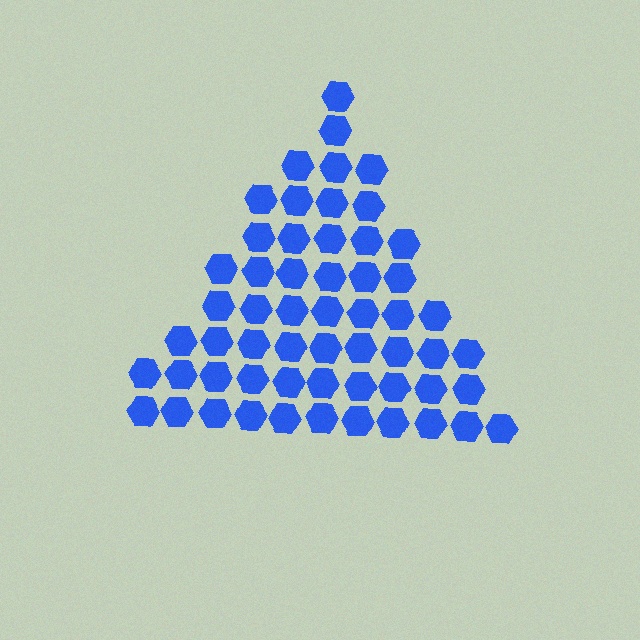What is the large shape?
The large shape is a triangle.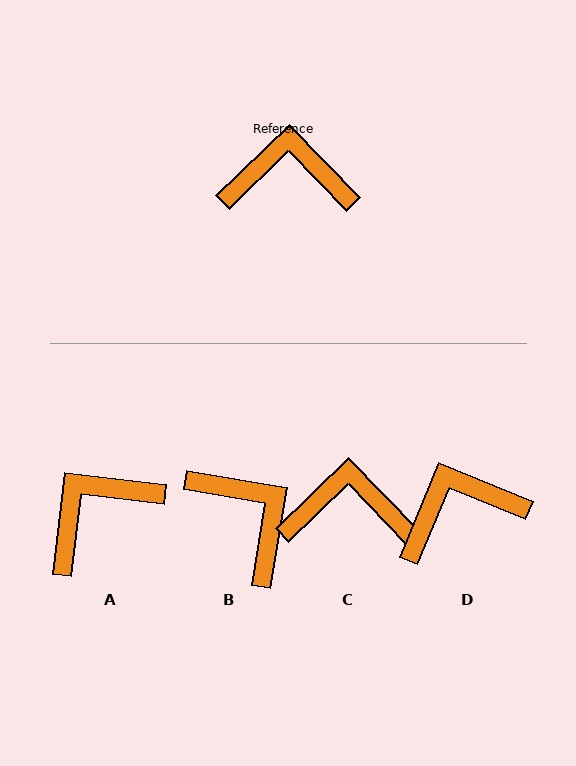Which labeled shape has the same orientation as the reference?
C.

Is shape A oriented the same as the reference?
No, it is off by about 39 degrees.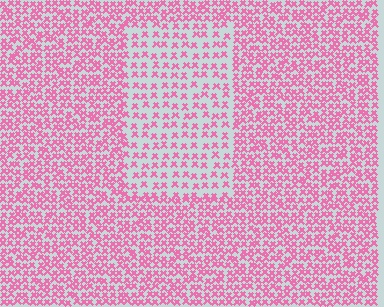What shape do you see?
I see a rectangle.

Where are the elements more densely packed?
The elements are more densely packed outside the rectangle boundary.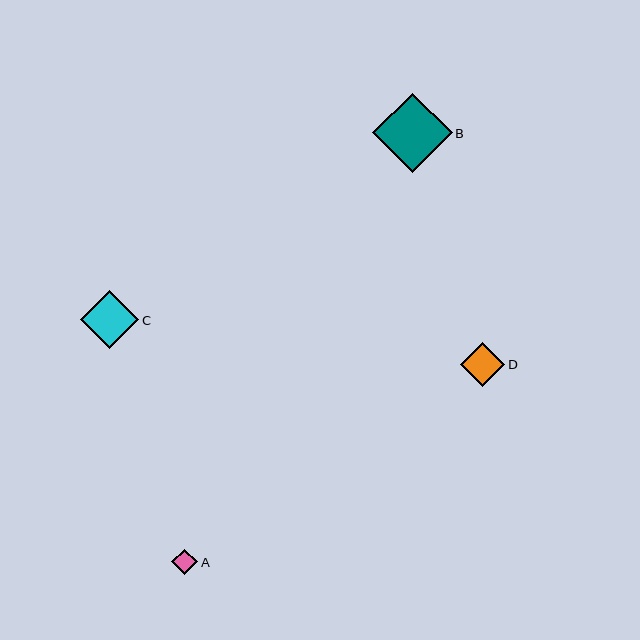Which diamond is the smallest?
Diamond A is the smallest with a size of approximately 26 pixels.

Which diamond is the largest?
Diamond B is the largest with a size of approximately 79 pixels.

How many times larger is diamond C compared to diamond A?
Diamond C is approximately 2.3 times the size of diamond A.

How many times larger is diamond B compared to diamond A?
Diamond B is approximately 3.1 times the size of diamond A.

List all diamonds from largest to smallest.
From largest to smallest: B, C, D, A.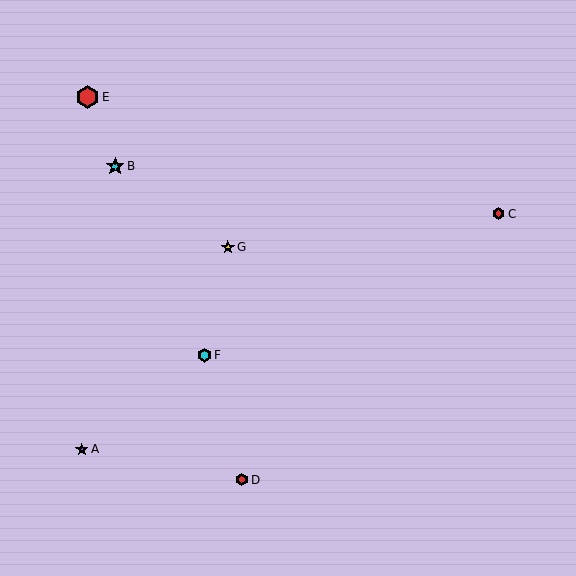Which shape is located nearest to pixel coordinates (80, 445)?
The purple star (labeled A) at (82, 449) is nearest to that location.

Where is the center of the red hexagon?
The center of the red hexagon is at (242, 480).